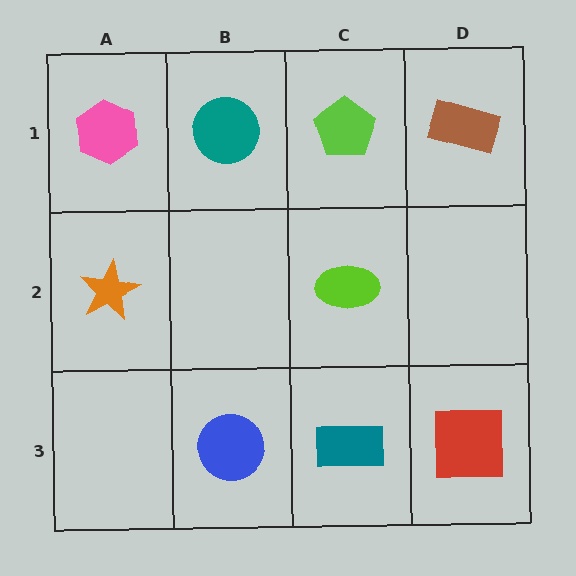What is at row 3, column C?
A teal rectangle.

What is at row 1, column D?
A brown rectangle.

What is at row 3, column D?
A red square.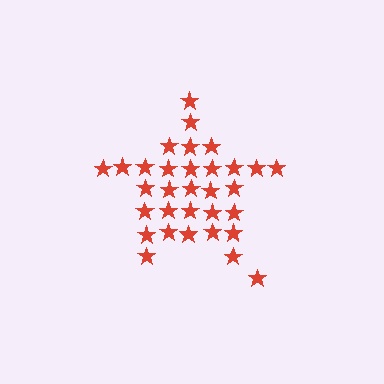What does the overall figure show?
The overall figure shows a star.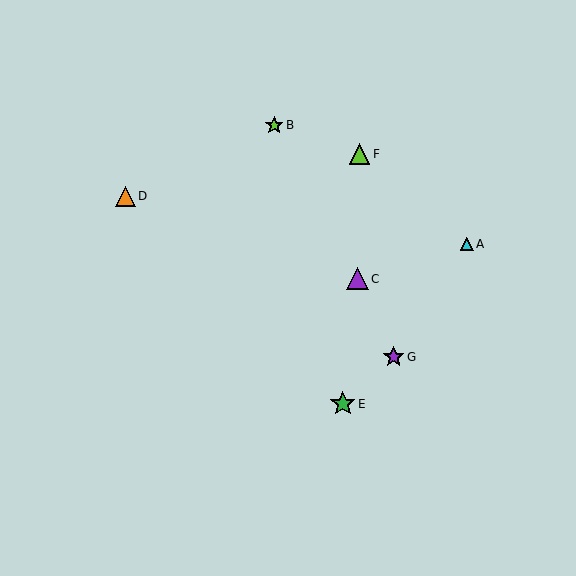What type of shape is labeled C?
Shape C is a purple triangle.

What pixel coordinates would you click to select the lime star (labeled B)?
Click at (274, 125) to select the lime star B.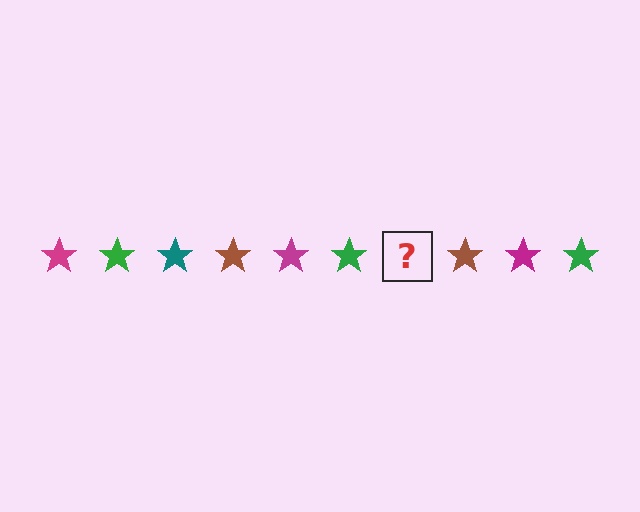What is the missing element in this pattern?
The missing element is a teal star.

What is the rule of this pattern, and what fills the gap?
The rule is that the pattern cycles through magenta, green, teal, brown stars. The gap should be filled with a teal star.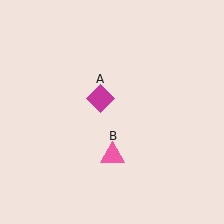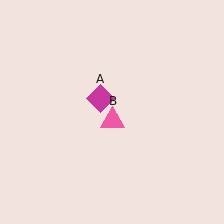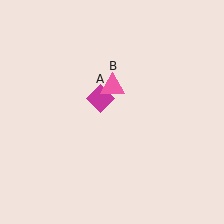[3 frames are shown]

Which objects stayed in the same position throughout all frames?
Magenta diamond (object A) remained stationary.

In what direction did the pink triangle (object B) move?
The pink triangle (object B) moved up.